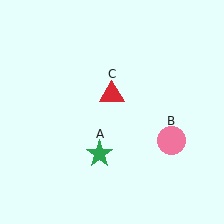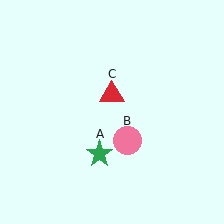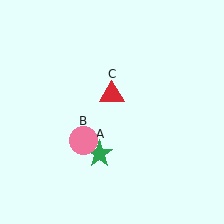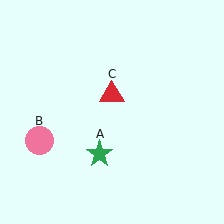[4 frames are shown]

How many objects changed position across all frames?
1 object changed position: pink circle (object B).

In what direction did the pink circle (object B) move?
The pink circle (object B) moved left.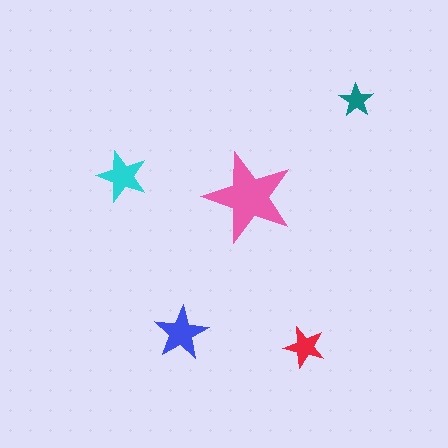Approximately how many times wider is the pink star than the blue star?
About 1.5 times wider.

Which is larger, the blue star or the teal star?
The blue one.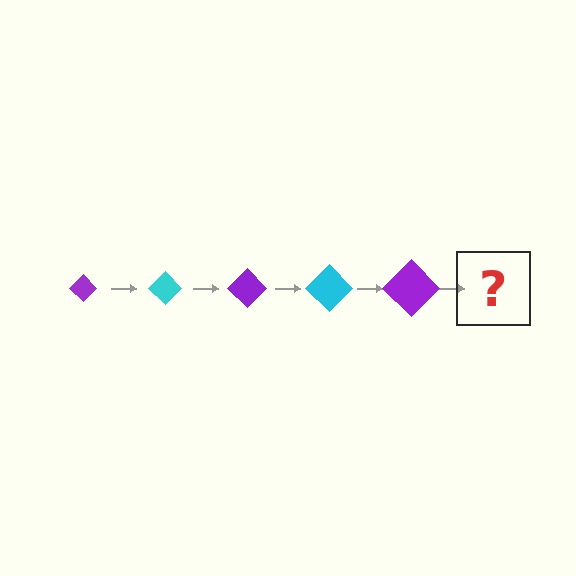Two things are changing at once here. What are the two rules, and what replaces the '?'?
The two rules are that the diamond grows larger each step and the color cycles through purple and cyan. The '?' should be a cyan diamond, larger than the previous one.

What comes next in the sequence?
The next element should be a cyan diamond, larger than the previous one.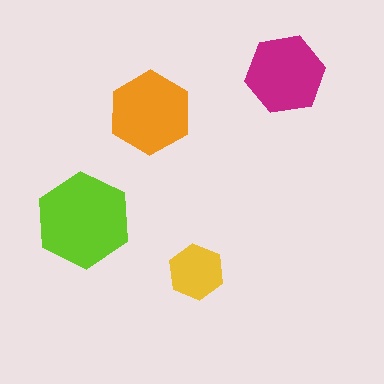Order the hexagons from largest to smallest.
the lime one, the orange one, the magenta one, the yellow one.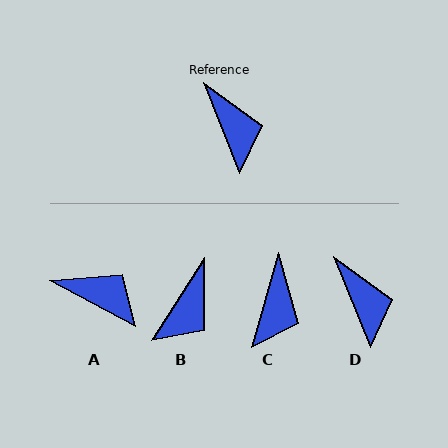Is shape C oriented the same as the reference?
No, it is off by about 38 degrees.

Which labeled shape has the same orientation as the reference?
D.